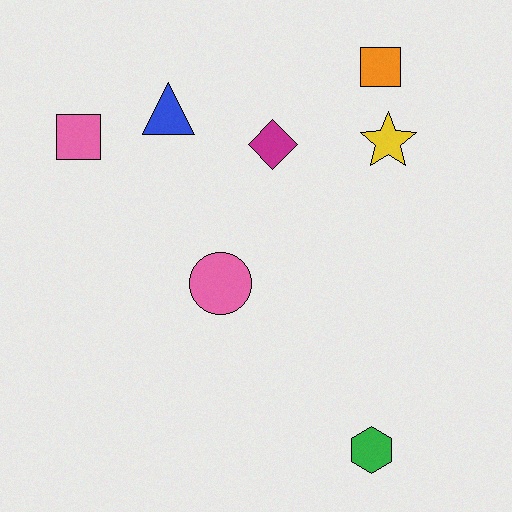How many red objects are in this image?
There are no red objects.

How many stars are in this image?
There is 1 star.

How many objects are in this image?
There are 7 objects.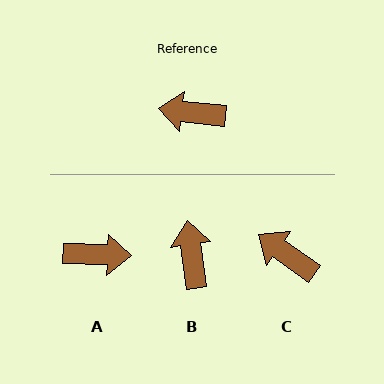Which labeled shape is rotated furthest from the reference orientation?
A, about 176 degrees away.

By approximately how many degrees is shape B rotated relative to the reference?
Approximately 76 degrees clockwise.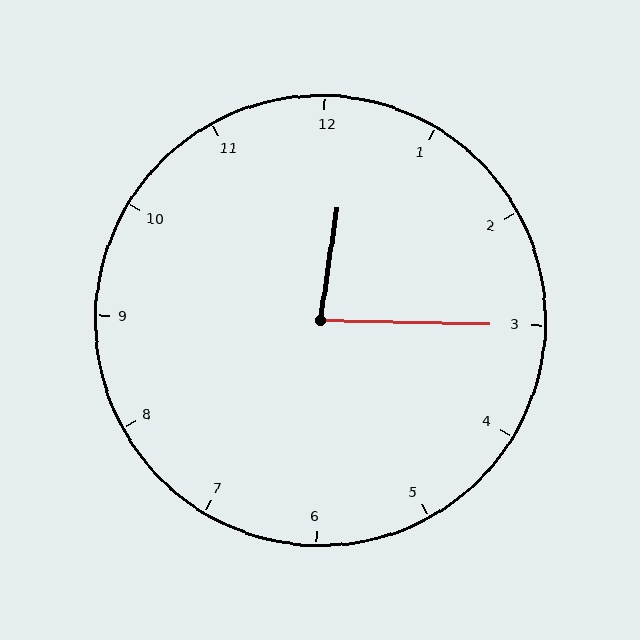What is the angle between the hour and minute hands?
Approximately 82 degrees.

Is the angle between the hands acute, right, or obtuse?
It is acute.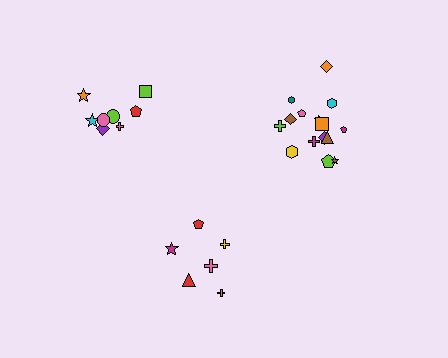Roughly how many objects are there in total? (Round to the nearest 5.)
Roughly 30 objects in total.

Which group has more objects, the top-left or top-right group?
The top-right group.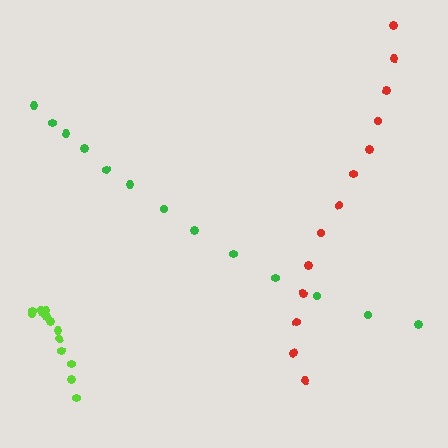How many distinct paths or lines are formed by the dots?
There are 3 distinct paths.